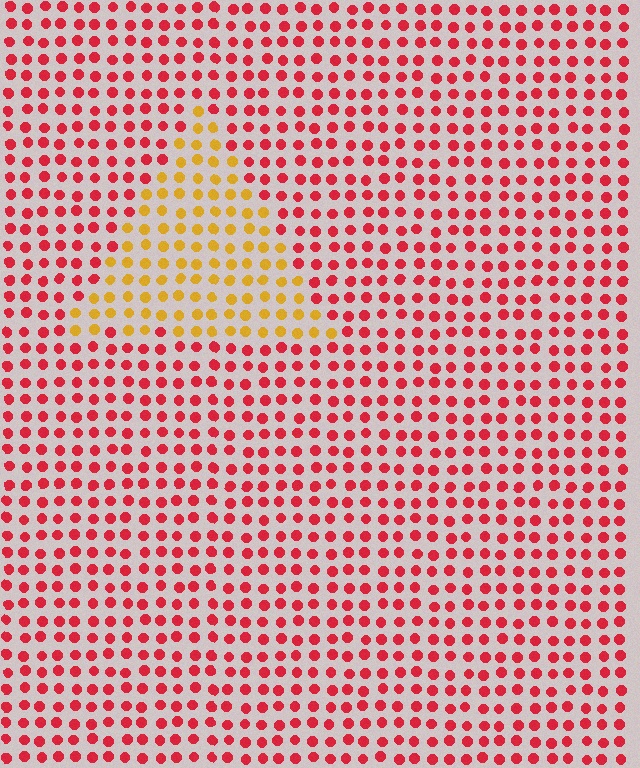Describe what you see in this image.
The image is filled with small red elements in a uniform arrangement. A triangle-shaped region is visible where the elements are tinted to a slightly different hue, forming a subtle color boundary.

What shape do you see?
I see a triangle.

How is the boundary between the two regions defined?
The boundary is defined purely by a slight shift in hue (about 51 degrees). Spacing, size, and orientation are identical on both sides.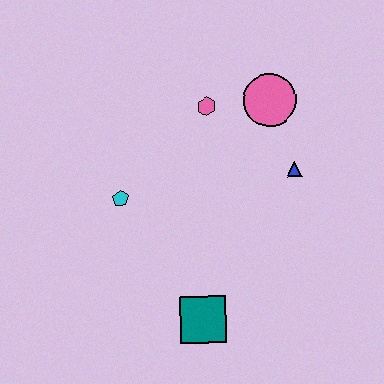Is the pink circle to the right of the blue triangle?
No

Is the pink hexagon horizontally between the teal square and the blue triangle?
Yes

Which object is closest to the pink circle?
The pink hexagon is closest to the pink circle.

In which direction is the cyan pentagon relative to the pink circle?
The cyan pentagon is to the left of the pink circle.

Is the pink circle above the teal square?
Yes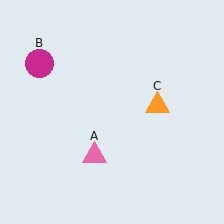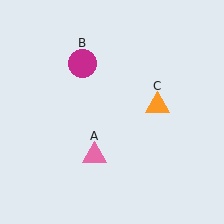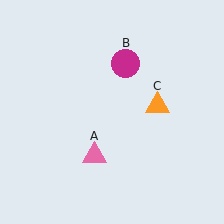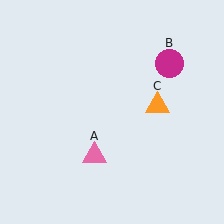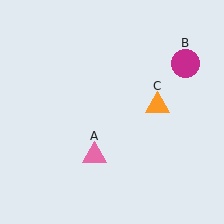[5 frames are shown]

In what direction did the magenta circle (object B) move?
The magenta circle (object B) moved right.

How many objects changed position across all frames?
1 object changed position: magenta circle (object B).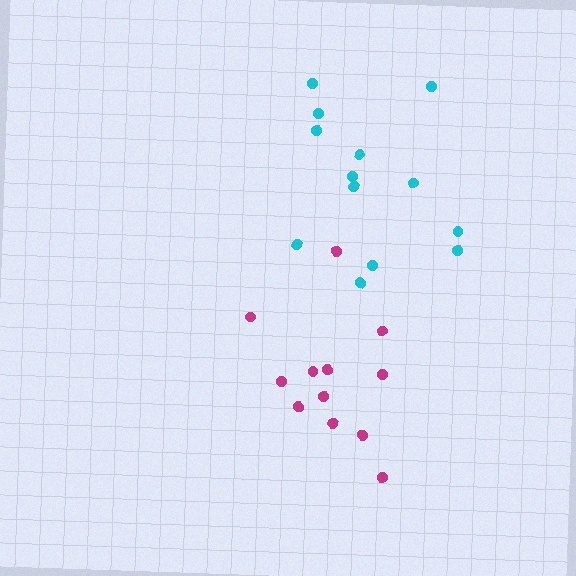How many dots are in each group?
Group 1: 13 dots, Group 2: 12 dots (25 total).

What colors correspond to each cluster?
The clusters are colored: cyan, magenta.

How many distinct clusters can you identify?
There are 2 distinct clusters.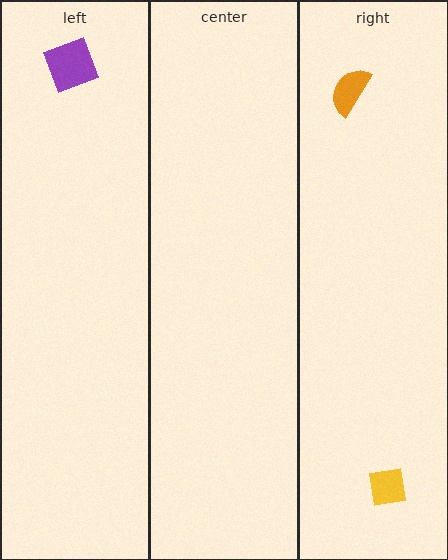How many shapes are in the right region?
2.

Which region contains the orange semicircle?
The right region.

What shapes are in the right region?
The yellow square, the orange semicircle.